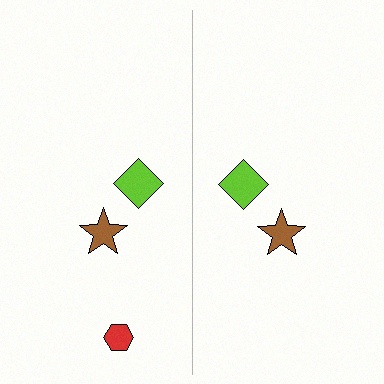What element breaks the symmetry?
A red hexagon is missing from the right side.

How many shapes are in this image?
There are 5 shapes in this image.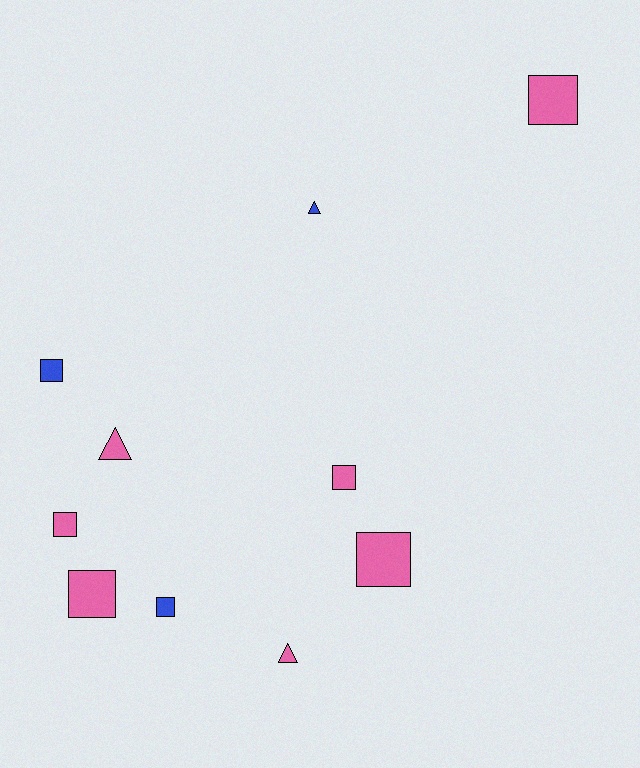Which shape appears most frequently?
Square, with 7 objects.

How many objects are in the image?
There are 10 objects.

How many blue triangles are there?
There is 1 blue triangle.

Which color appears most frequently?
Pink, with 7 objects.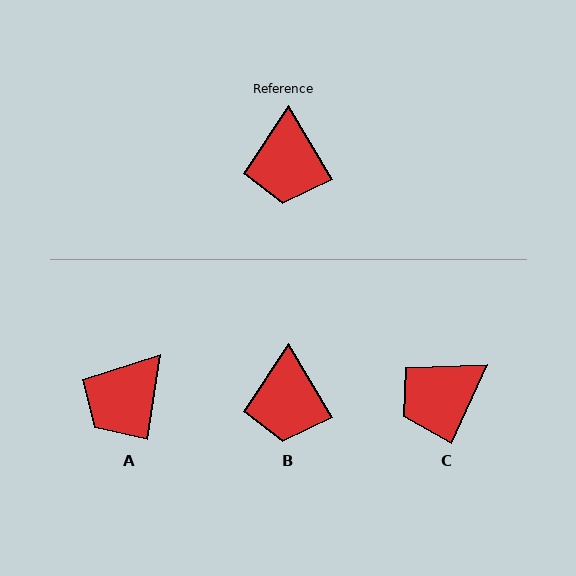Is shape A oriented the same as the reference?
No, it is off by about 39 degrees.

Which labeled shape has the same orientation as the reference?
B.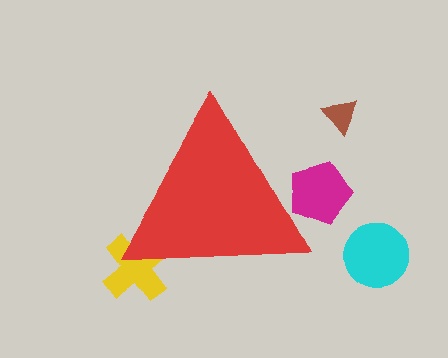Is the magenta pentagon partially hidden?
Yes, the magenta pentagon is partially hidden behind the red triangle.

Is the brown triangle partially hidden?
No, the brown triangle is fully visible.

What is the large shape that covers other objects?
A red triangle.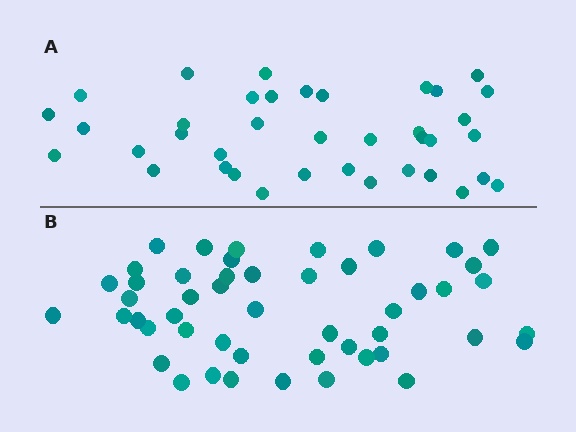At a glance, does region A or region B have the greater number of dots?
Region B (the bottom region) has more dots.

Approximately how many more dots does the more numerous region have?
Region B has roughly 12 or so more dots than region A.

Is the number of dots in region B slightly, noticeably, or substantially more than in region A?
Region B has noticeably more, but not dramatically so. The ratio is roughly 1.3 to 1.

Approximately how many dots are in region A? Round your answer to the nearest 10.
About 40 dots. (The exact count is 38, which rounds to 40.)